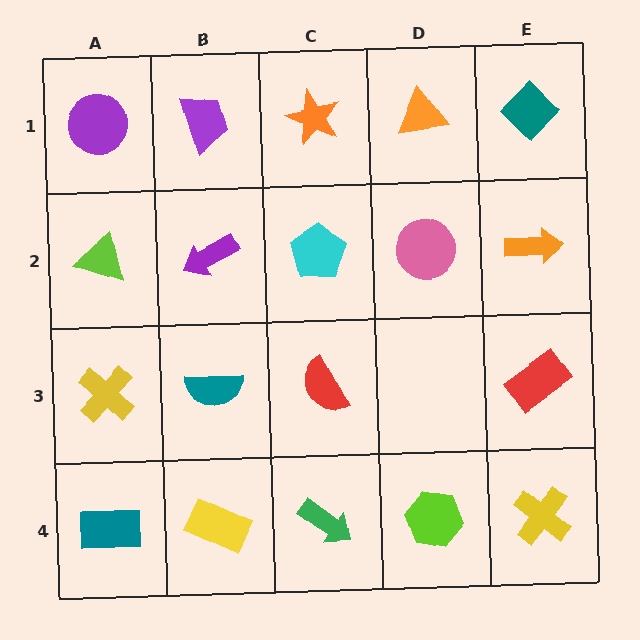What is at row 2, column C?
A cyan pentagon.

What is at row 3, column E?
A red rectangle.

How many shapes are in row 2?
5 shapes.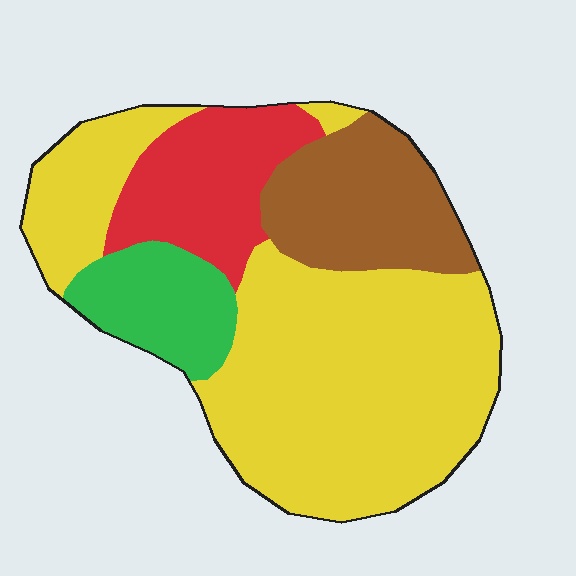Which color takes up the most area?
Yellow, at roughly 55%.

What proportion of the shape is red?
Red takes up about one sixth (1/6) of the shape.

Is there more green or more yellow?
Yellow.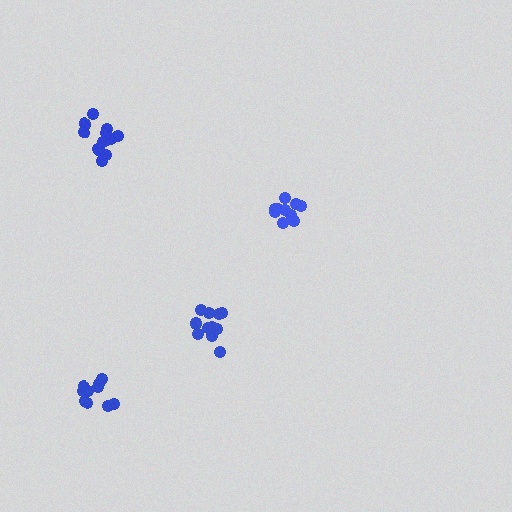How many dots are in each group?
Group 1: 10 dots, Group 2: 12 dots, Group 3: 13 dots, Group 4: 10 dots (45 total).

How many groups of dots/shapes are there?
There are 4 groups.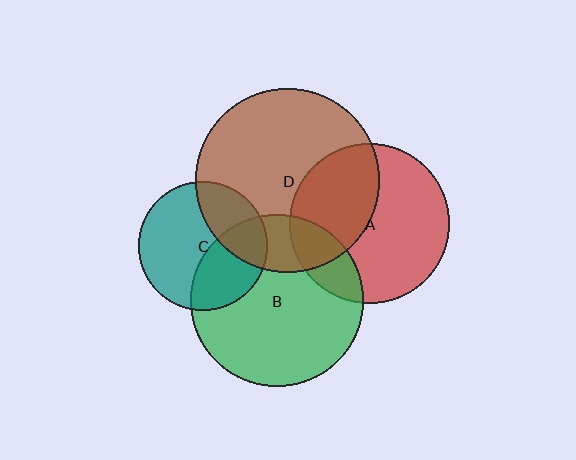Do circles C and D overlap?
Yes.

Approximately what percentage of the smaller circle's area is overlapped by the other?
Approximately 30%.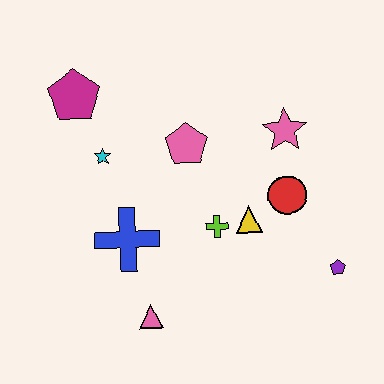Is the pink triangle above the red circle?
No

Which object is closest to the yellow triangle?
The lime cross is closest to the yellow triangle.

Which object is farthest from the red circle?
The magenta pentagon is farthest from the red circle.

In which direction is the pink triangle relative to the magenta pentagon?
The pink triangle is below the magenta pentagon.